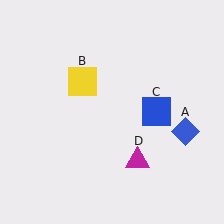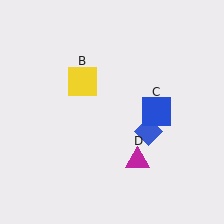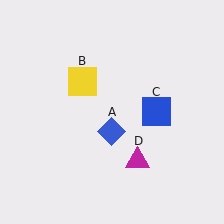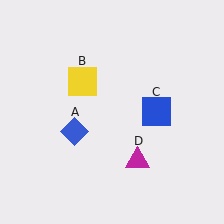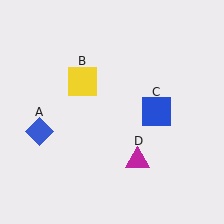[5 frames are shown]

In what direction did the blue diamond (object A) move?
The blue diamond (object A) moved left.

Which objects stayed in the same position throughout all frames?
Yellow square (object B) and blue square (object C) and magenta triangle (object D) remained stationary.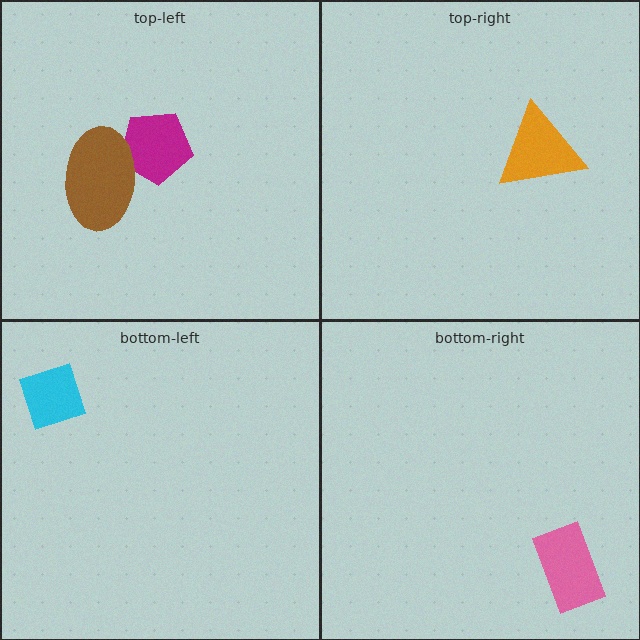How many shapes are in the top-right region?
1.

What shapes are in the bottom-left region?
The cyan diamond.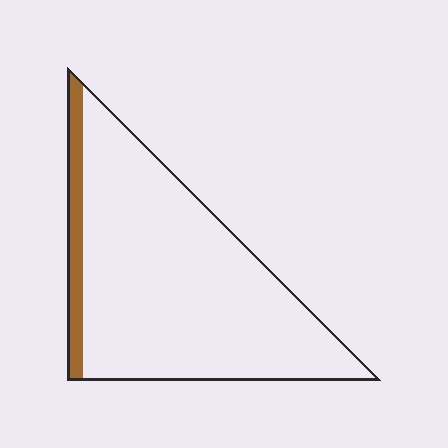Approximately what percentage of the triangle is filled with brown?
Approximately 10%.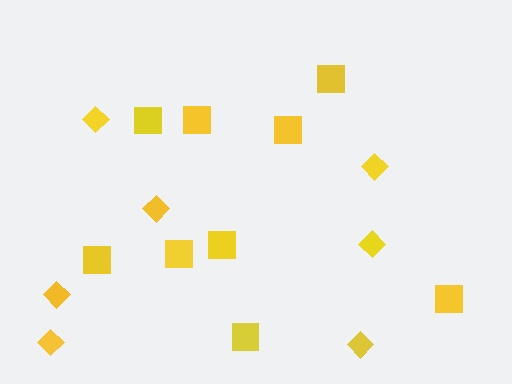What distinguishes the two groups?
There are 2 groups: one group of squares (9) and one group of diamonds (7).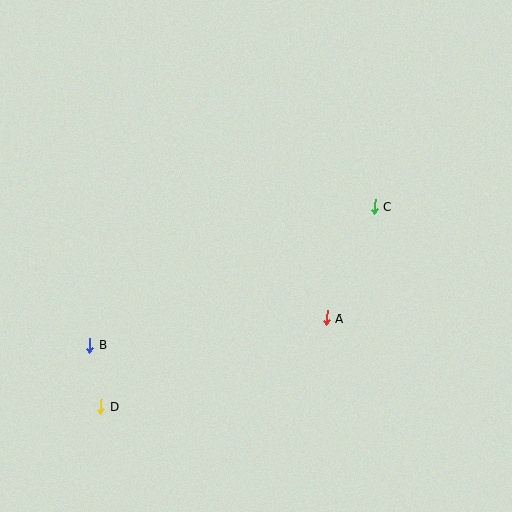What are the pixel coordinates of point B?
Point B is at (90, 345).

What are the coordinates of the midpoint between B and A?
The midpoint between B and A is at (208, 331).